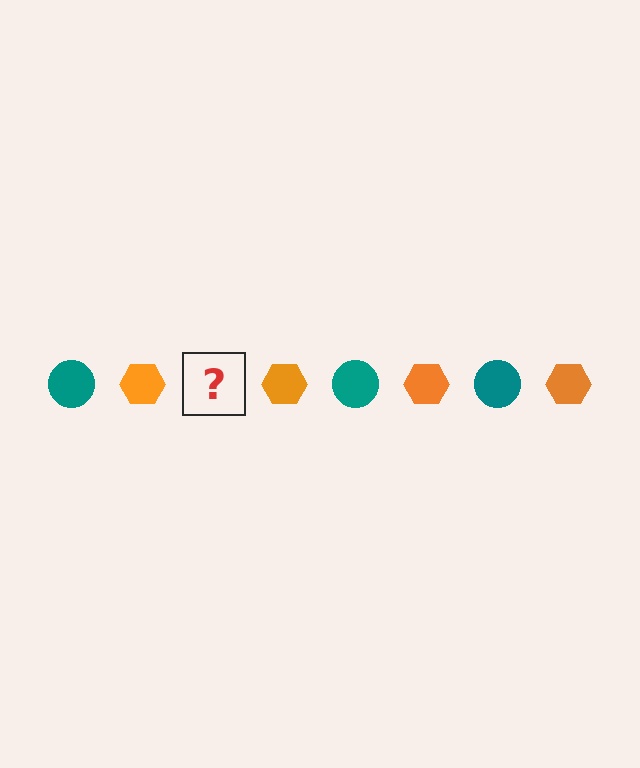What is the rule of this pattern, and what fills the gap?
The rule is that the pattern alternates between teal circle and orange hexagon. The gap should be filled with a teal circle.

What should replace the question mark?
The question mark should be replaced with a teal circle.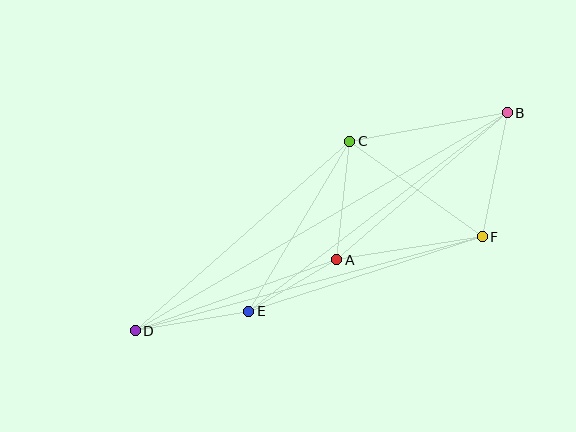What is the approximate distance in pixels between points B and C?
The distance between B and C is approximately 160 pixels.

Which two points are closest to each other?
Points A and E are closest to each other.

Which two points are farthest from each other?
Points B and D are farthest from each other.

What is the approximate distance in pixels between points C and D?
The distance between C and D is approximately 286 pixels.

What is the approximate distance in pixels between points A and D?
The distance between A and D is approximately 214 pixels.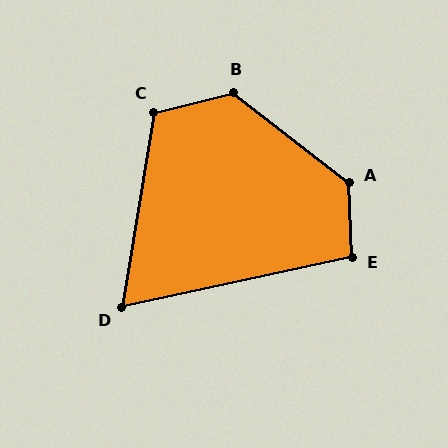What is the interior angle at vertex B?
Approximately 128 degrees (obtuse).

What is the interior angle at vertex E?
Approximately 100 degrees (obtuse).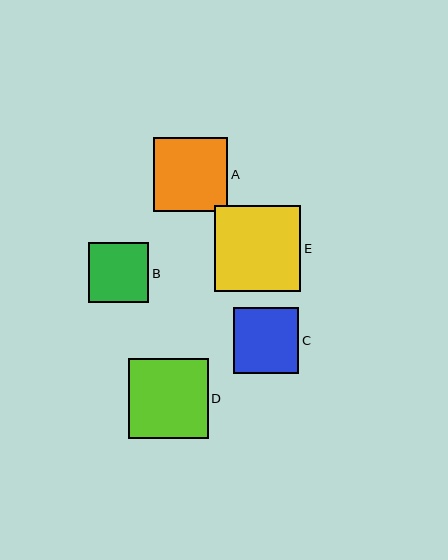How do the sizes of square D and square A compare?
Square D and square A are approximately the same size.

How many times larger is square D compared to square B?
Square D is approximately 1.3 times the size of square B.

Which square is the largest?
Square E is the largest with a size of approximately 86 pixels.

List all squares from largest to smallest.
From largest to smallest: E, D, A, C, B.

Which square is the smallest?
Square B is the smallest with a size of approximately 60 pixels.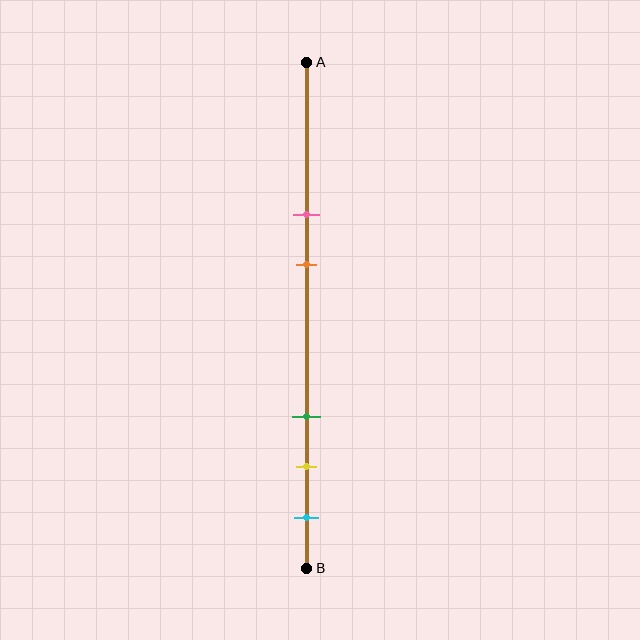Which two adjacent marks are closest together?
The yellow and cyan marks are the closest adjacent pair.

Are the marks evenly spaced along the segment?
No, the marks are not evenly spaced.